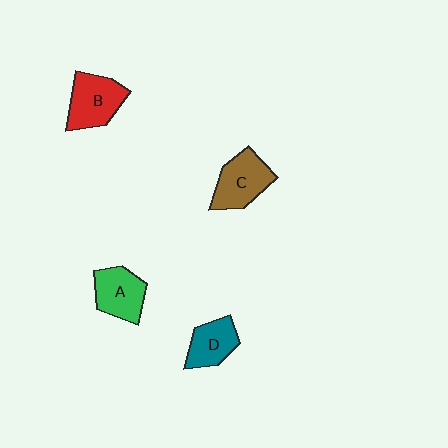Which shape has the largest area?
Shape B (red).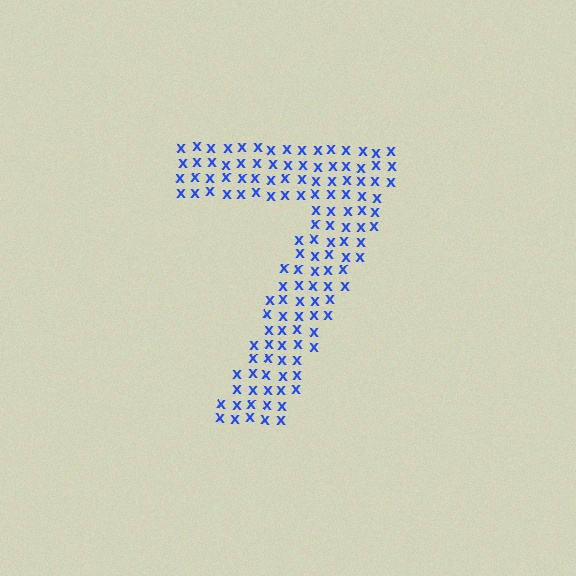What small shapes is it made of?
It is made of small letter X's.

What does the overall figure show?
The overall figure shows the digit 7.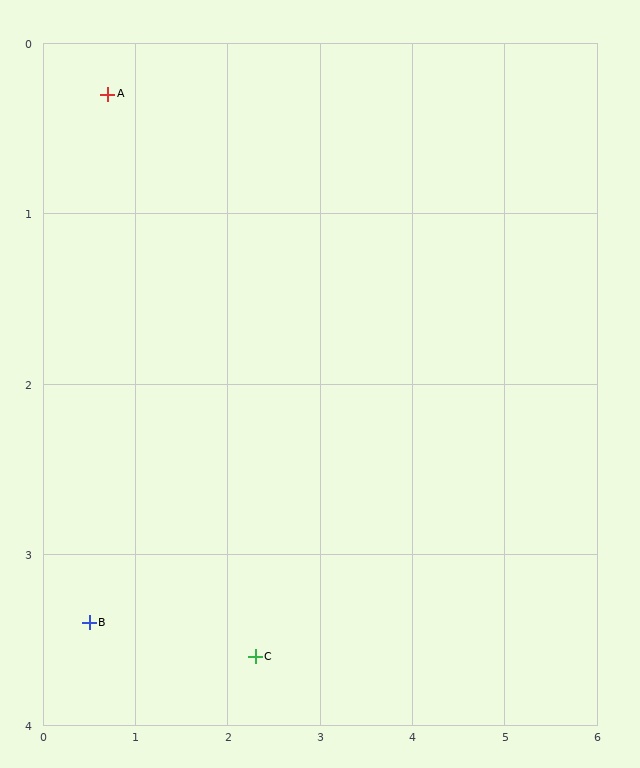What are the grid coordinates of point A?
Point A is at approximately (0.7, 0.3).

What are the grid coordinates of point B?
Point B is at approximately (0.5, 3.4).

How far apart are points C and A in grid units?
Points C and A are about 3.7 grid units apart.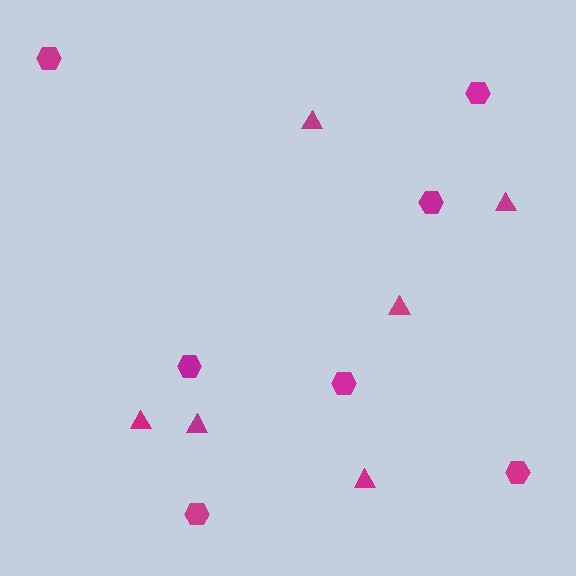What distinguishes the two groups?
There are 2 groups: one group of hexagons (7) and one group of triangles (6).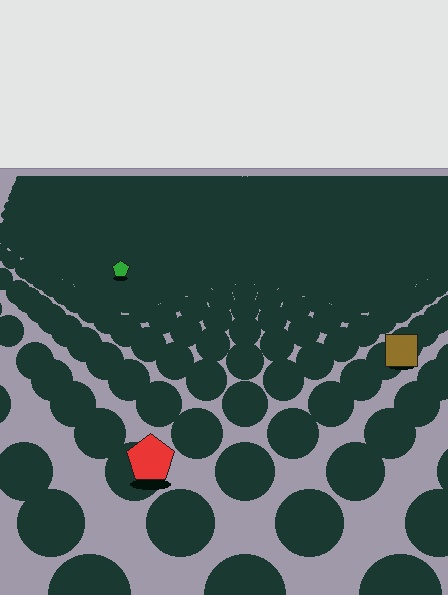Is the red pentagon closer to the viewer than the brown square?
Yes. The red pentagon is closer — you can tell from the texture gradient: the ground texture is coarser near it.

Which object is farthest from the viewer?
The green pentagon is farthest from the viewer. It appears smaller and the ground texture around it is denser.